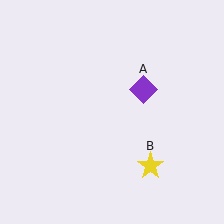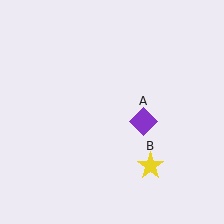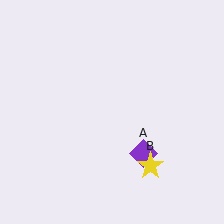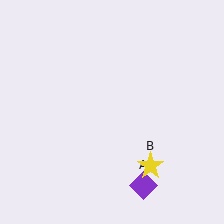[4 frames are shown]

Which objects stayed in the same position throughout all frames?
Yellow star (object B) remained stationary.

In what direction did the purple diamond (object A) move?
The purple diamond (object A) moved down.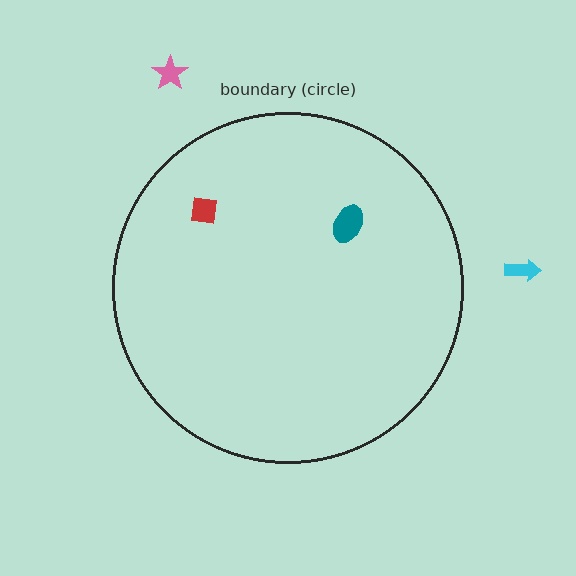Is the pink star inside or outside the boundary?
Outside.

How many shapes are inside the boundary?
2 inside, 2 outside.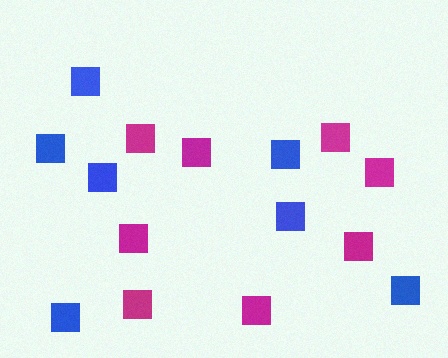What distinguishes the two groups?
There are 2 groups: one group of magenta squares (8) and one group of blue squares (7).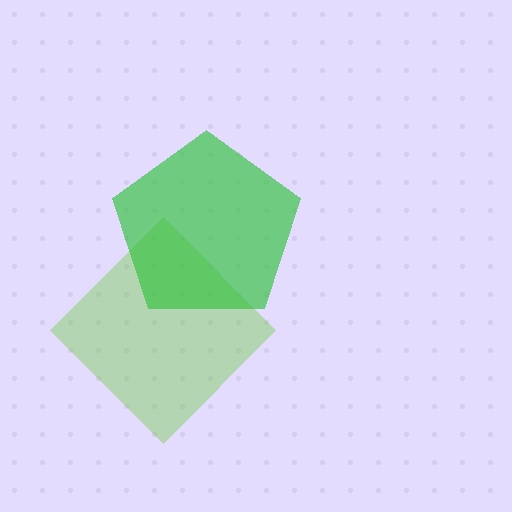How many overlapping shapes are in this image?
There are 2 overlapping shapes in the image.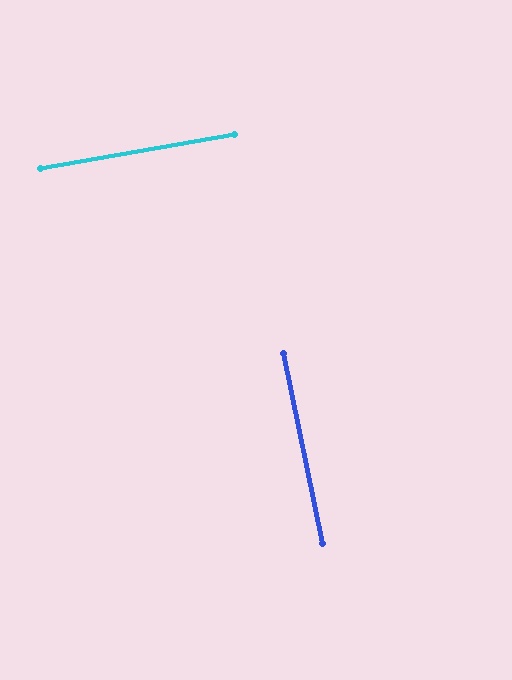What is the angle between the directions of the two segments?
Approximately 88 degrees.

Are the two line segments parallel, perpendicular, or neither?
Perpendicular — they meet at approximately 88°.